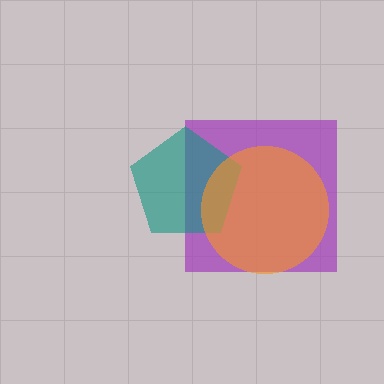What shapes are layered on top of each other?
The layered shapes are: a purple square, a teal pentagon, an orange circle.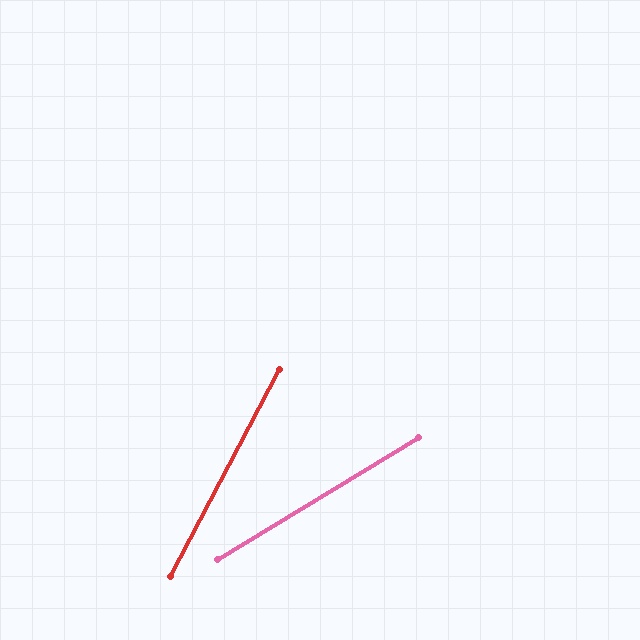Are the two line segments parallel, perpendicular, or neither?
Neither parallel nor perpendicular — they differ by about 31°.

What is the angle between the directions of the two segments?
Approximately 31 degrees.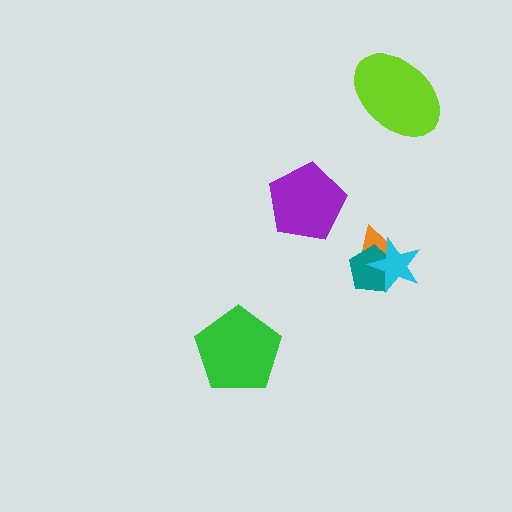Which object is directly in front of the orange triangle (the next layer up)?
The teal pentagon is directly in front of the orange triangle.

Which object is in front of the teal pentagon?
The cyan star is in front of the teal pentagon.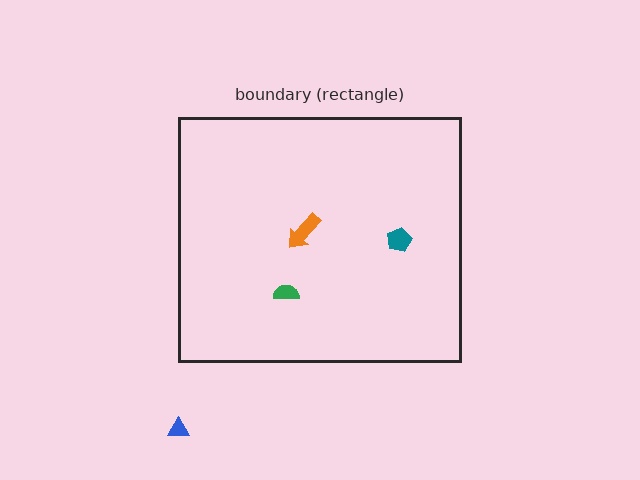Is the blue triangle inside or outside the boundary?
Outside.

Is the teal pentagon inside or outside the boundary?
Inside.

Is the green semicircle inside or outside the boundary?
Inside.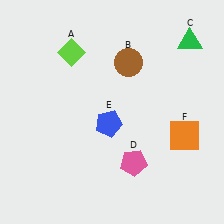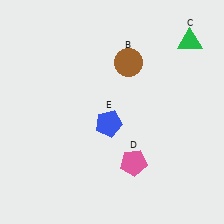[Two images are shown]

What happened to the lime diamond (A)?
The lime diamond (A) was removed in Image 2. It was in the top-left area of Image 1.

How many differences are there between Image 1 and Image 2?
There are 2 differences between the two images.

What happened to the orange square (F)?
The orange square (F) was removed in Image 2. It was in the bottom-right area of Image 1.